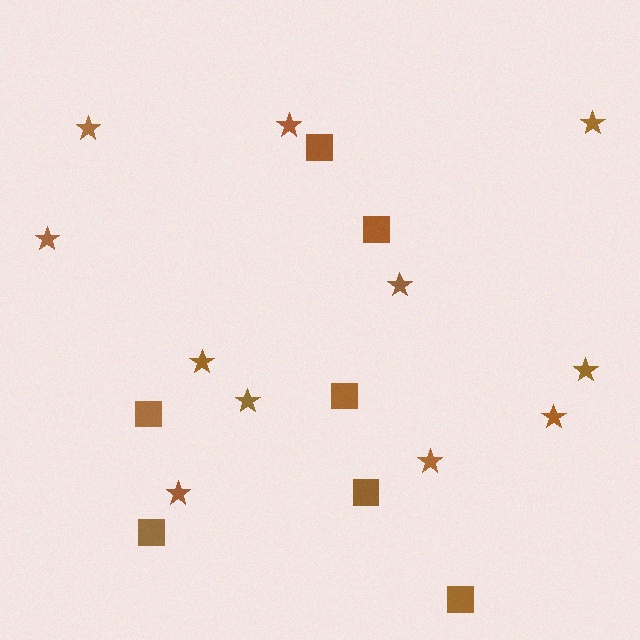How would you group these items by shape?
There are 2 groups: one group of squares (7) and one group of stars (11).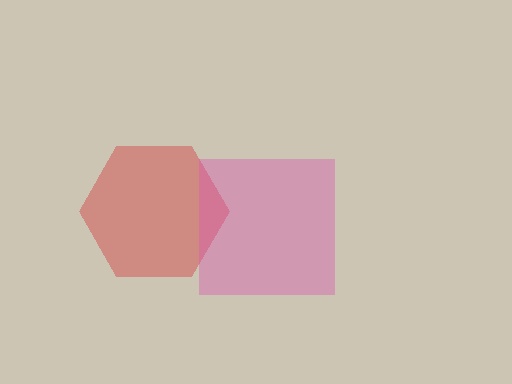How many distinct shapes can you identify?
There are 2 distinct shapes: a red hexagon, a pink square.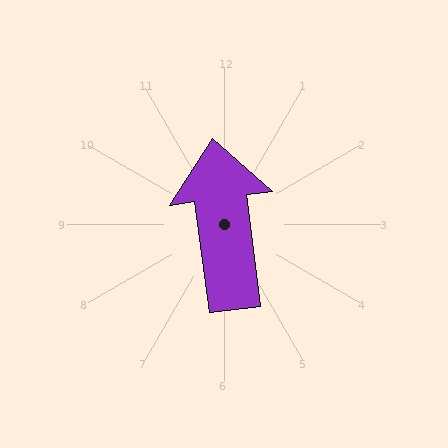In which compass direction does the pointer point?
North.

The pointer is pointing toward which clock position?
Roughly 12 o'clock.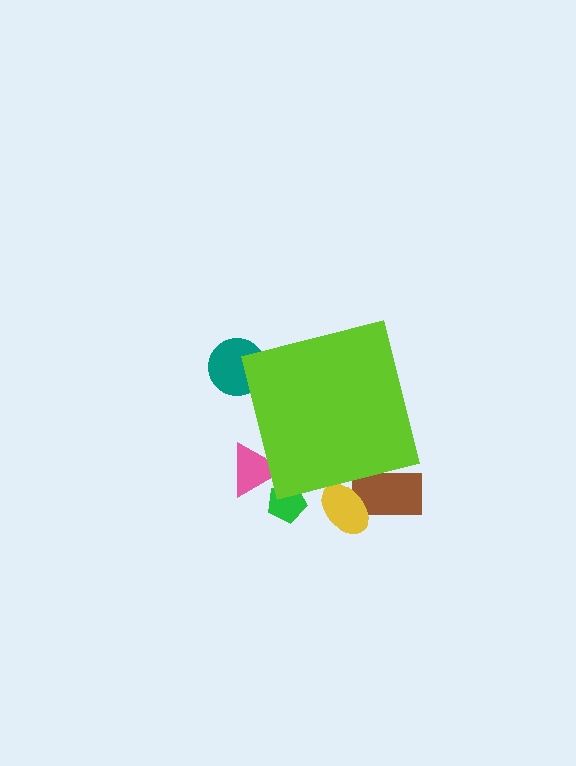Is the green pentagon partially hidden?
Yes, the green pentagon is partially hidden behind the lime square.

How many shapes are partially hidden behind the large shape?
5 shapes are partially hidden.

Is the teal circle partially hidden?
Yes, the teal circle is partially hidden behind the lime square.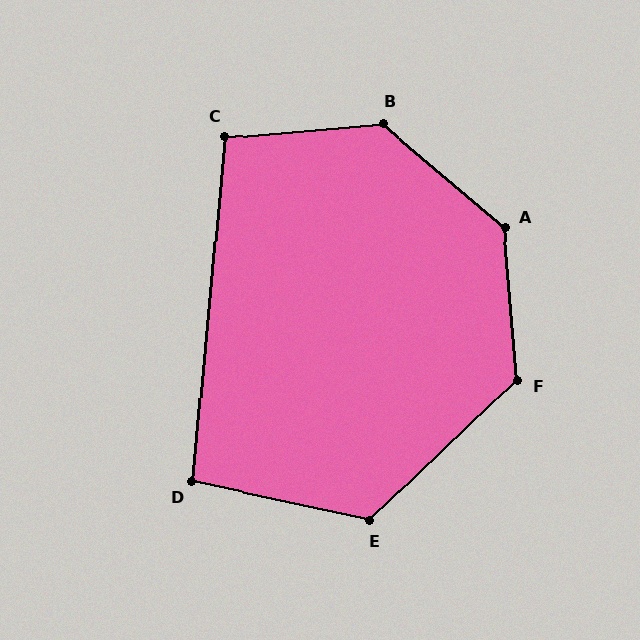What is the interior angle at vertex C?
Approximately 100 degrees (obtuse).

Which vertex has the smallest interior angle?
D, at approximately 97 degrees.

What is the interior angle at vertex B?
Approximately 135 degrees (obtuse).